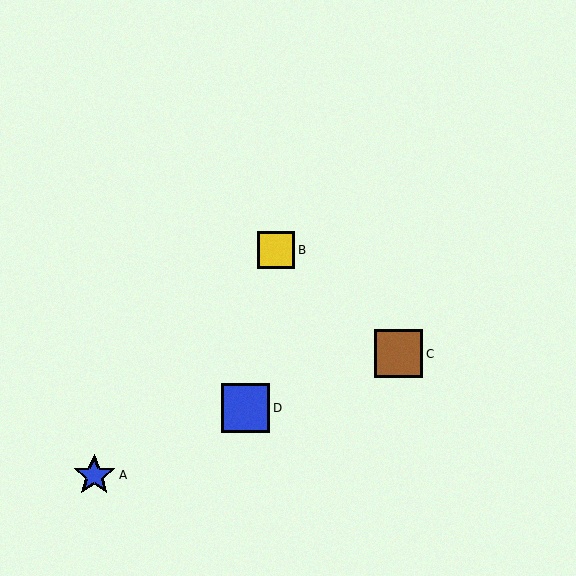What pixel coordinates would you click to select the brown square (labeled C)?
Click at (399, 354) to select the brown square C.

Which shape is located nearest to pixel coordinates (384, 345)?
The brown square (labeled C) at (399, 354) is nearest to that location.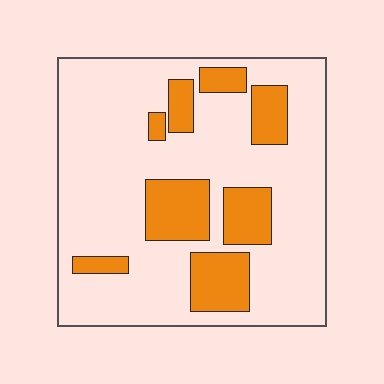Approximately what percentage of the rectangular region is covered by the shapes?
Approximately 25%.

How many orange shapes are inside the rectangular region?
8.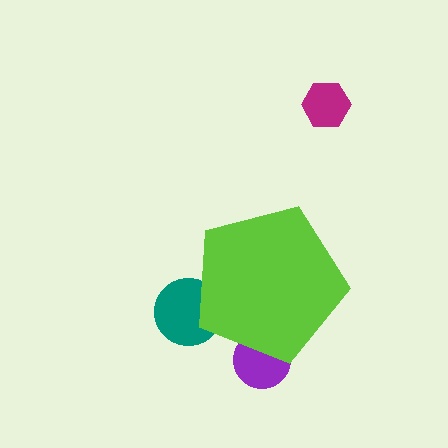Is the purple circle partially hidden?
Yes, the purple circle is partially hidden behind the lime pentagon.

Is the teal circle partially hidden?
Yes, the teal circle is partially hidden behind the lime pentagon.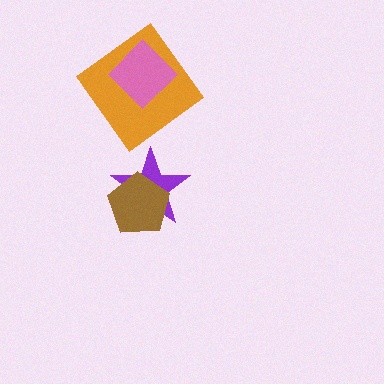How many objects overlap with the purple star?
1 object overlaps with the purple star.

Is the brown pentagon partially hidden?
No, no other shape covers it.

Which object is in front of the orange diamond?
The pink diamond is in front of the orange diamond.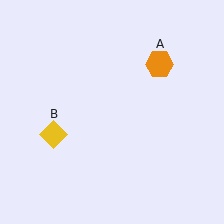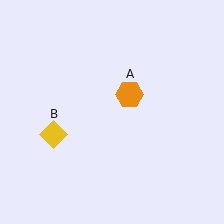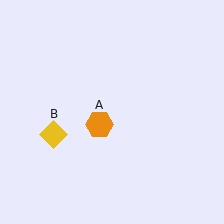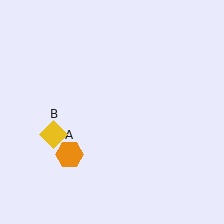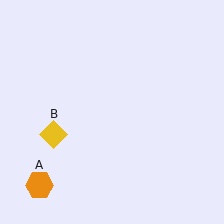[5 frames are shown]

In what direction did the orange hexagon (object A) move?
The orange hexagon (object A) moved down and to the left.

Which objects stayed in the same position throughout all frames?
Yellow diamond (object B) remained stationary.